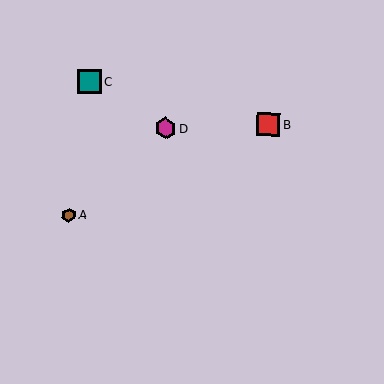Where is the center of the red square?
The center of the red square is at (268, 124).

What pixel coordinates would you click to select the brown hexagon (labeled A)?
Click at (69, 215) to select the brown hexagon A.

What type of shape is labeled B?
Shape B is a red square.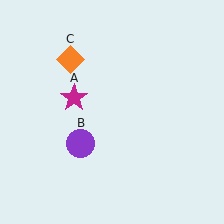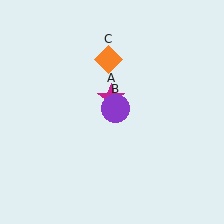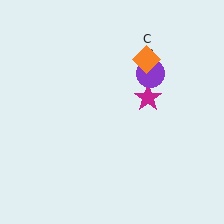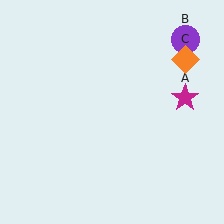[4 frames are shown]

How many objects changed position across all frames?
3 objects changed position: magenta star (object A), purple circle (object B), orange diamond (object C).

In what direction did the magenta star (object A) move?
The magenta star (object A) moved right.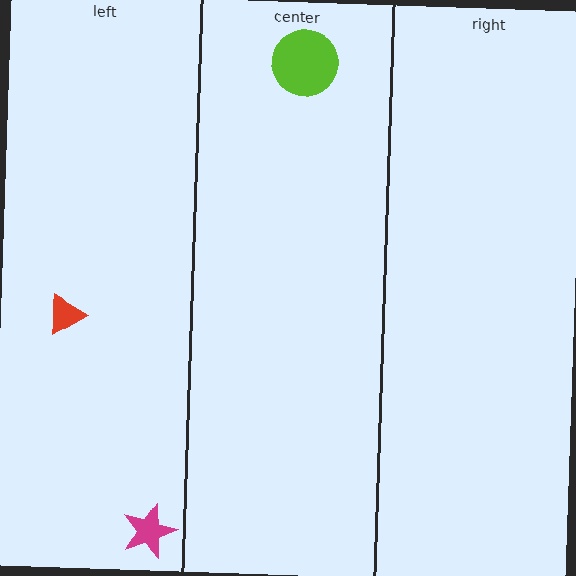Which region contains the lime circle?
The center region.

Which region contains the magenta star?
The left region.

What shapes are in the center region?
The lime circle.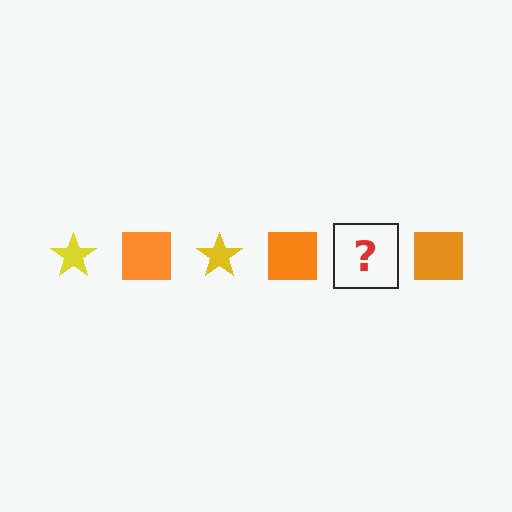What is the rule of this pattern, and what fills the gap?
The rule is that the pattern alternates between yellow star and orange square. The gap should be filled with a yellow star.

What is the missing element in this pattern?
The missing element is a yellow star.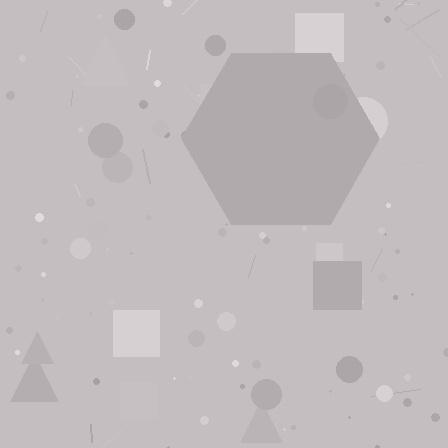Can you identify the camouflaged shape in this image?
The camouflaged shape is a hexagon.